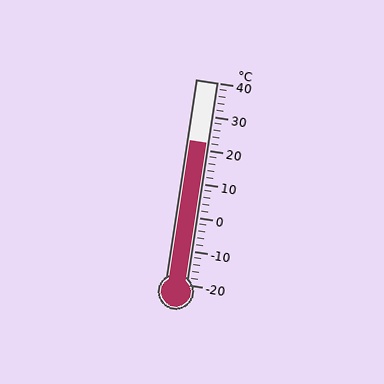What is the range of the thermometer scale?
The thermometer scale ranges from -20°C to 40°C.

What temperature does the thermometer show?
The thermometer shows approximately 22°C.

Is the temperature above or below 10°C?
The temperature is above 10°C.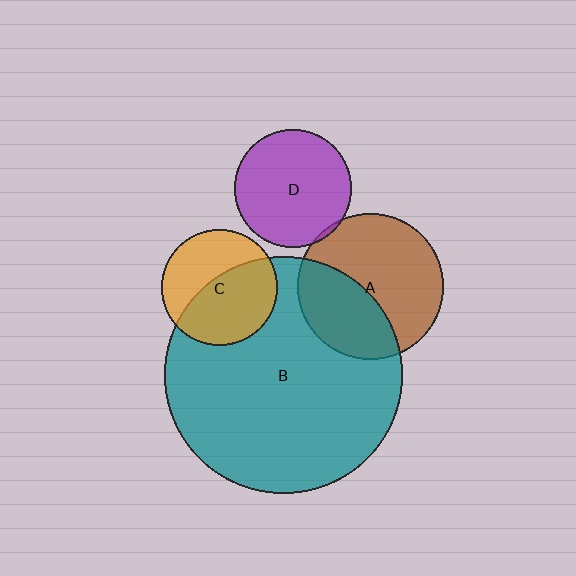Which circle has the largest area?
Circle B (teal).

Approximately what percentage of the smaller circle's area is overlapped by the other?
Approximately 40%.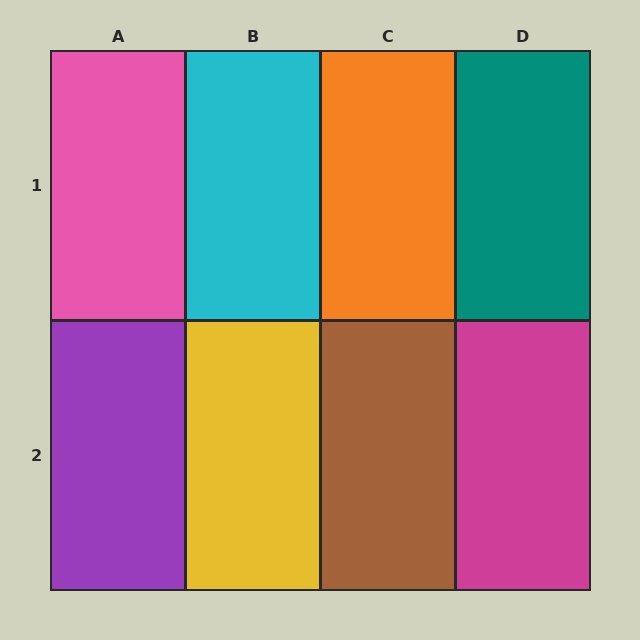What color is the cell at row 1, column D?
Teal.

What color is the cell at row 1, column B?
Cyan.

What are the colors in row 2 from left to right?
Purple, yellow, brown, magenta.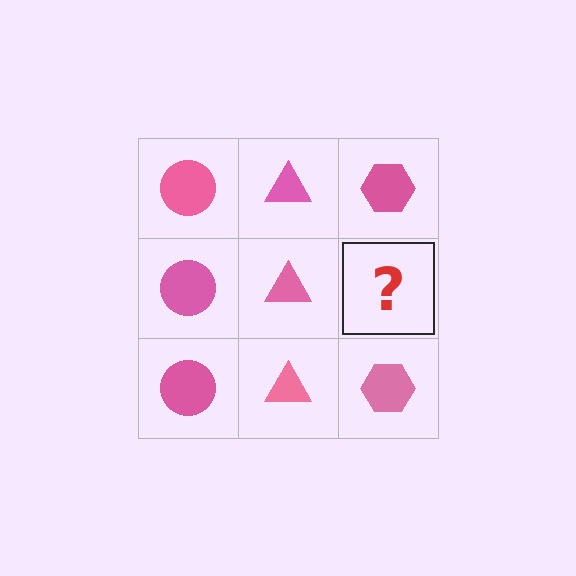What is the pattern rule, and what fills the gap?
The rule is that each column has a consistent shape. The gap should be filled with a pink hexagon.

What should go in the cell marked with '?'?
The missing cell should contain a pink hexagon.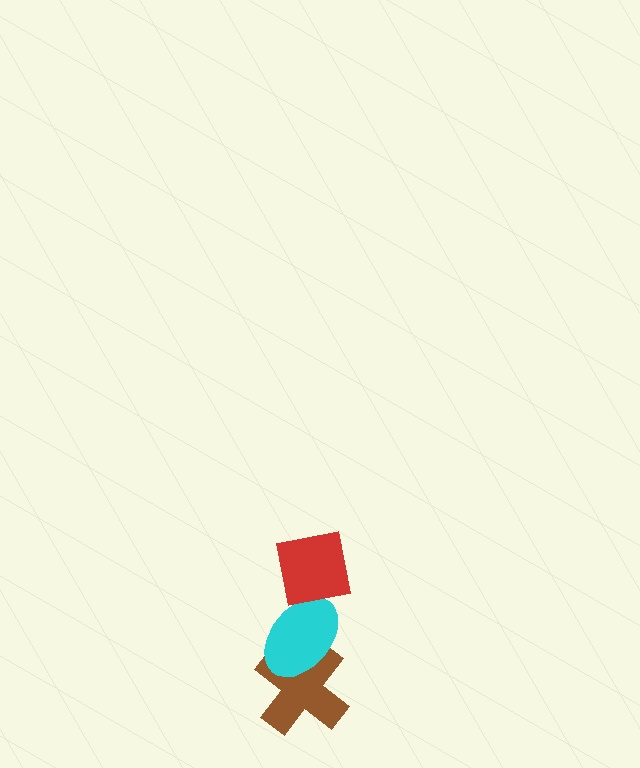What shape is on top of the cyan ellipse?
The red square is on top of the cyan ellipse.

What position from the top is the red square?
The red square is 1st from the top.